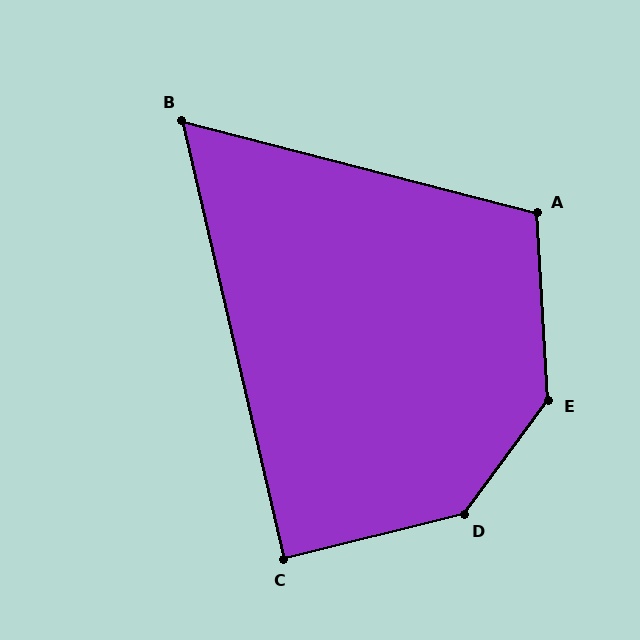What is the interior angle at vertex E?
Approximately 140 degrees (obtuse).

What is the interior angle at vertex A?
Approximately 108 degrees (obtuse).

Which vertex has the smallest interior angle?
B, at approximately 63 degrees.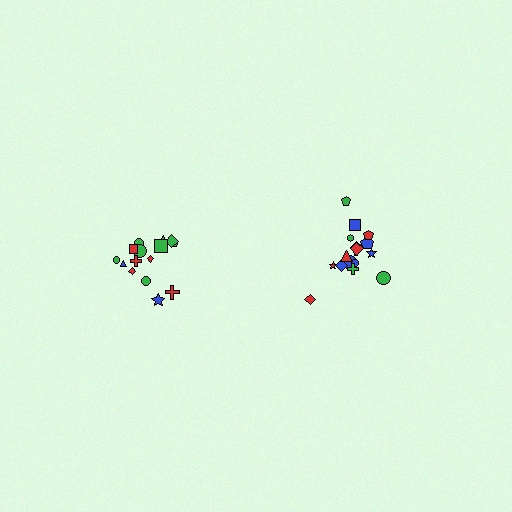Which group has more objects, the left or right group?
The right group.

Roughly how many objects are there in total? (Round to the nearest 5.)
Roughly 35 objects in total.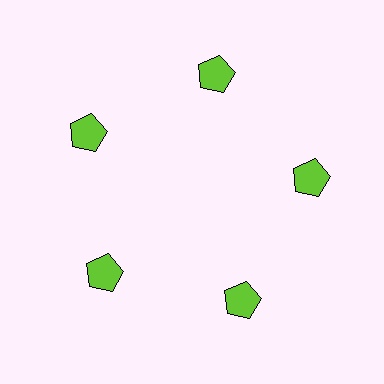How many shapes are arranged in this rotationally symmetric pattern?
There are 5 shapes, arranged in 5 groups of 1.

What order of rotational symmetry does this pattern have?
This pattern has 5-fold rotational symmetry.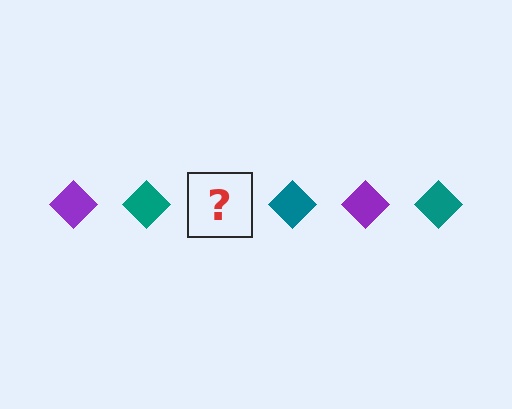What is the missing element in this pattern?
The missing element is a purple diamond.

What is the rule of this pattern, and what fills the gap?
The rule is that the pattern cycles through purple, teal diamonds. The gap should be filled with a purple diamond.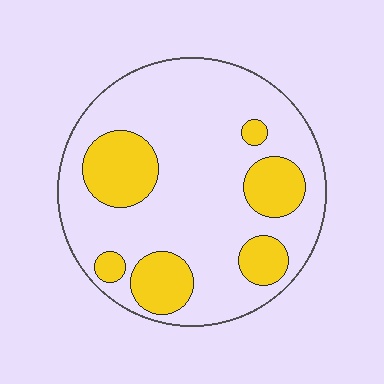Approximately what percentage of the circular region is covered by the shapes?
Approximately 25%.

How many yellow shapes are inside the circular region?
6.